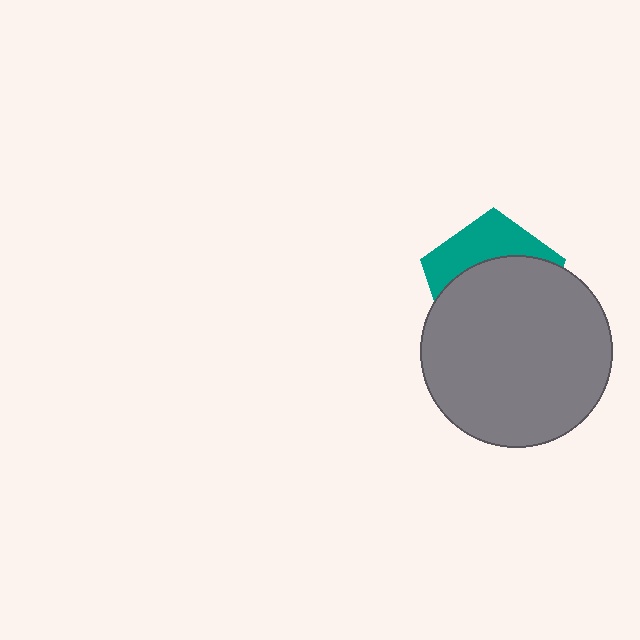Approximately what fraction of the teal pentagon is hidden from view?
Roughly 65% of the teal pentagon is hidden behind the gray circle.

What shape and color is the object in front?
The object in front is a gray circle.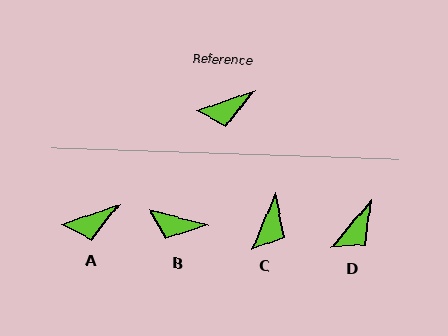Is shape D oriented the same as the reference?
No, it is off by about 31 degrees.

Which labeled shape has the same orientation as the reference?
A.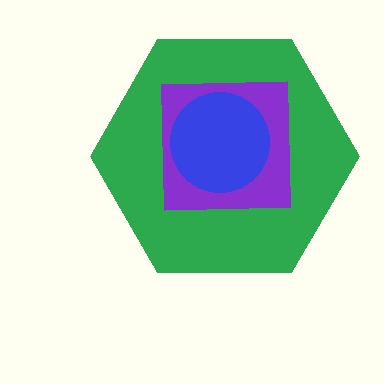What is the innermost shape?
The blue circle.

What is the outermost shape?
The green hexagon.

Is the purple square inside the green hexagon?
Yes.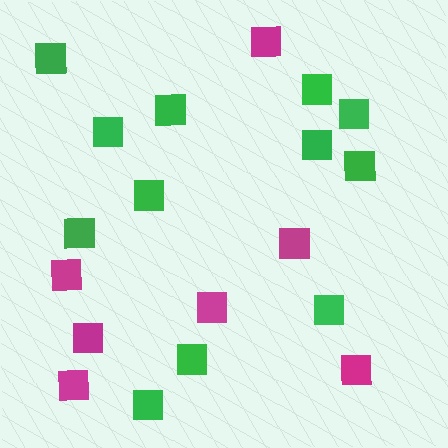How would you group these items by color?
There are 2 groups: one group of green squares (12) and one group of magenta squares (7).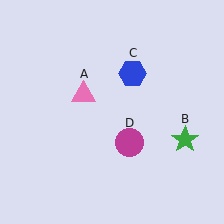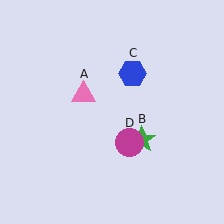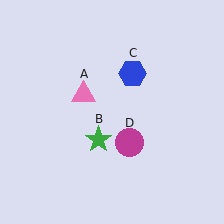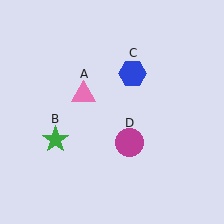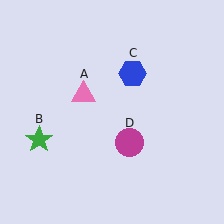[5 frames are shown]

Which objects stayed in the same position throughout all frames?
Pink triangle (object A) and blue hexagon (object C) and magenta circle (object D) remained stationary.